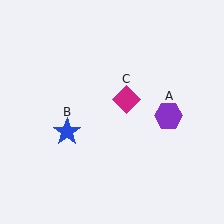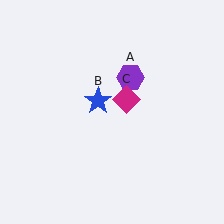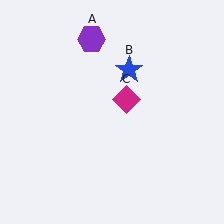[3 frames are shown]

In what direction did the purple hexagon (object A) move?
The purple hexagon (object A) moved up and to the left.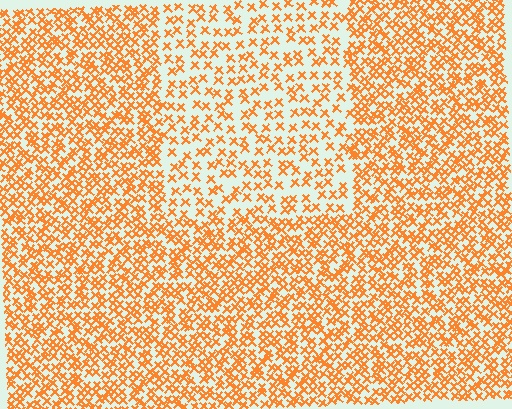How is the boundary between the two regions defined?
The boundary is defined by a change in element density (approximately 1.9x ratio). All elements are the same color, size, and shape.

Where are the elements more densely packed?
The elements are more densely packed outside the rectangle boundary.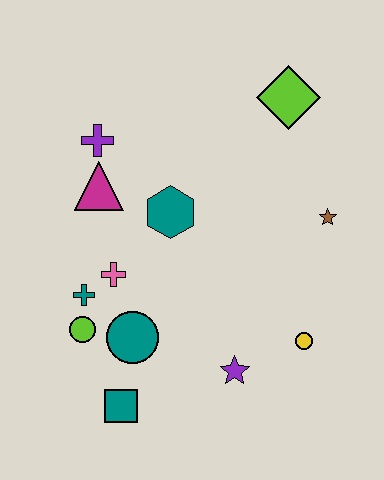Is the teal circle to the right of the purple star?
No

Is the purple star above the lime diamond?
No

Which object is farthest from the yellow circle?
The purple cross is farthest from the yellow circle.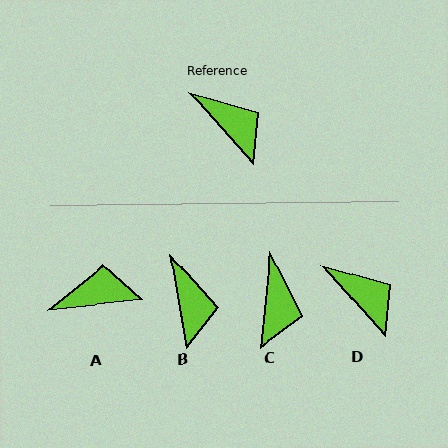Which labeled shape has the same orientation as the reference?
D.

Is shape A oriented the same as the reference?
No, it is off by about 54 degrees.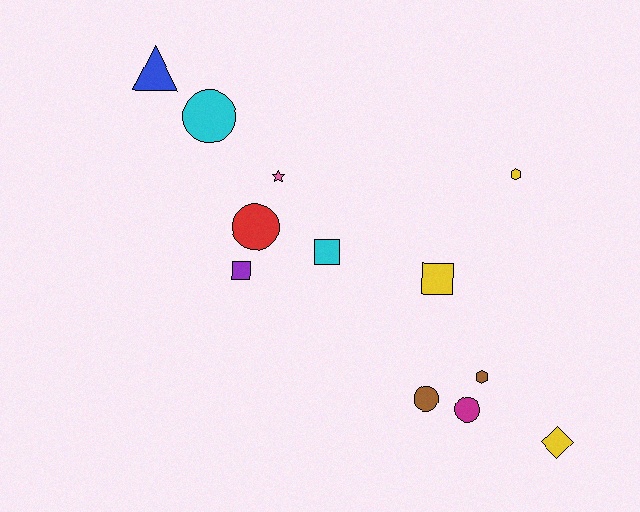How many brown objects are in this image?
There are 2 brown objects.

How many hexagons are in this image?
There are 2 hexagons.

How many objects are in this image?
There are 12 objects.